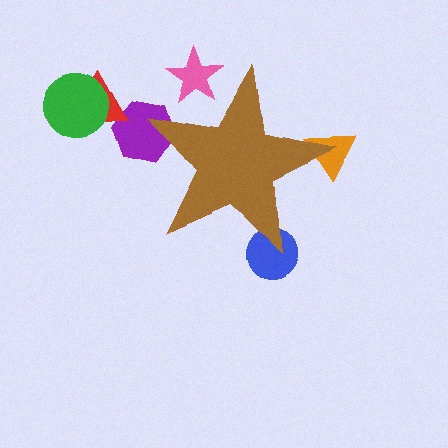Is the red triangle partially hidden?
No, the red triangle is fully visible.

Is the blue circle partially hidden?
Yes, the blue circle is partially hidden behind the brown star.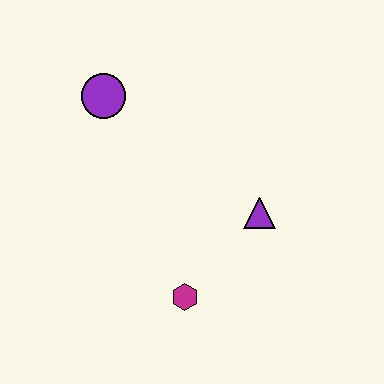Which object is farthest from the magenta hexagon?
The purple circle is farthest from the magenta hexagon.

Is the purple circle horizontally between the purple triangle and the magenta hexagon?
No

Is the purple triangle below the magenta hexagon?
No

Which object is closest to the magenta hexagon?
The purple triangle is closest to the magenta hexagon.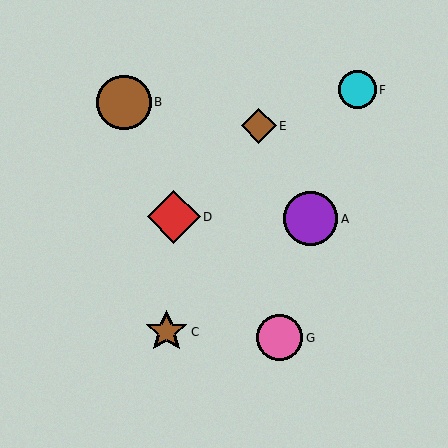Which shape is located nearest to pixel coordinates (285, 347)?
The pink circle (labeled G) at (280, 338) is nearest to that location.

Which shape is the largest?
The brown circle (labeled B) is the largest.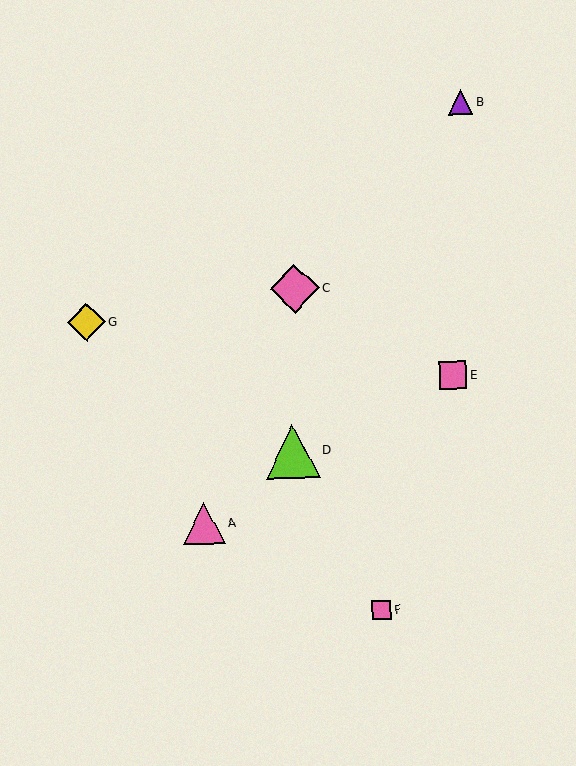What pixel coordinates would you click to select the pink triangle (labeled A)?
Click at (204, 523) to select the pink triangle A.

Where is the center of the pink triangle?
The center of the pink triangle is at (204, 523).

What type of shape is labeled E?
Shape E is a pink square.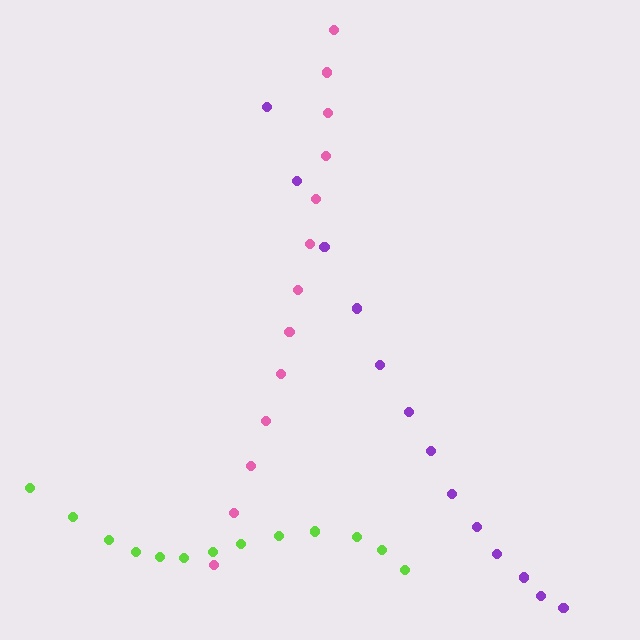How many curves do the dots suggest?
There are 3 distinct paths.